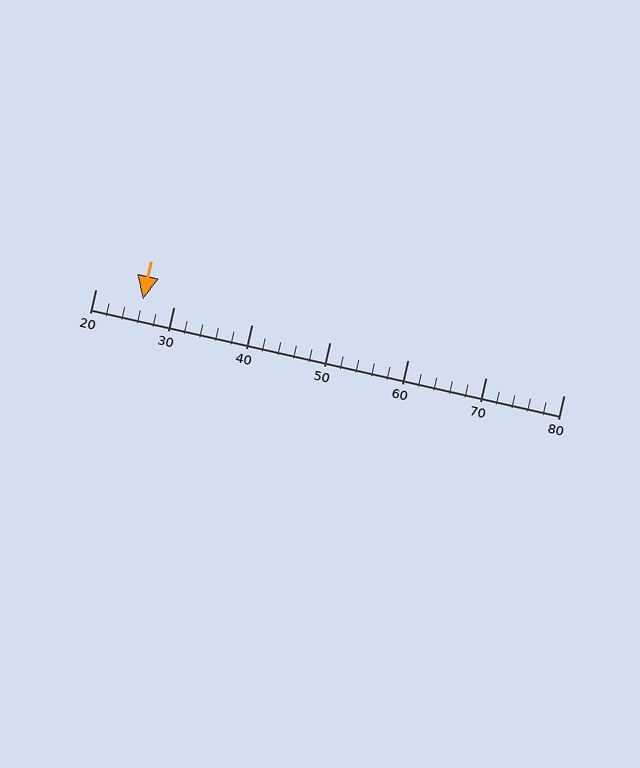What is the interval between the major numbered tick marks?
The major tick marks are spaced 10 units apart.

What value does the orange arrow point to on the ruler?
The orange arrow points to approximately 26.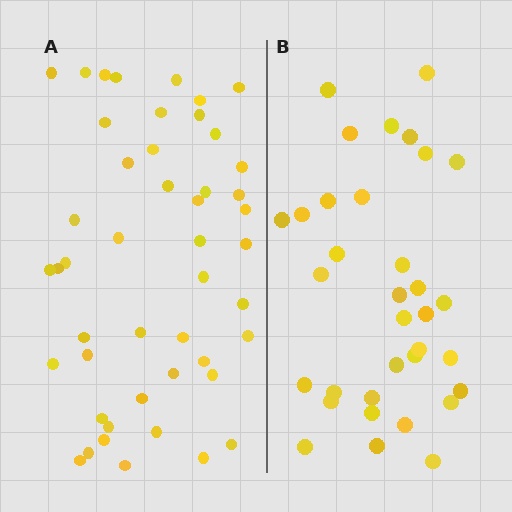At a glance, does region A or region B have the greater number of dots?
Region A (the left region) has more dots.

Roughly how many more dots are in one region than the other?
Region A has approximately 15 more dots than region B.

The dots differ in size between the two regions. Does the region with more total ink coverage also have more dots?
No. Region B has more total ink coverage because its dots are larger, but region A actually contains more individual dots. Total area can be misleading — the number of items is what matters here.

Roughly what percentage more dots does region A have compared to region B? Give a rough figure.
About 40% more.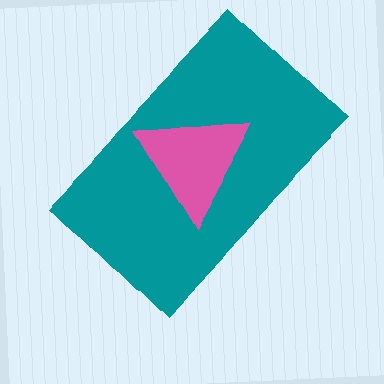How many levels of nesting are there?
2.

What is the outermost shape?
The teal rectangle.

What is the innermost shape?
The pink triangle.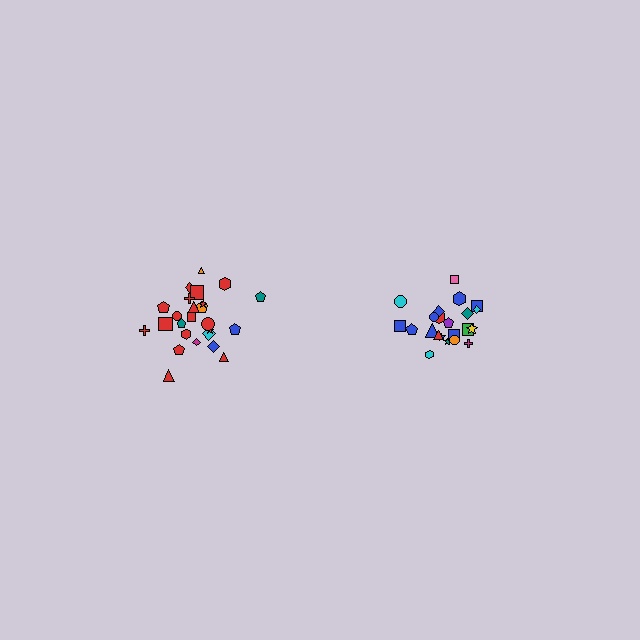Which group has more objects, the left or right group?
The left group.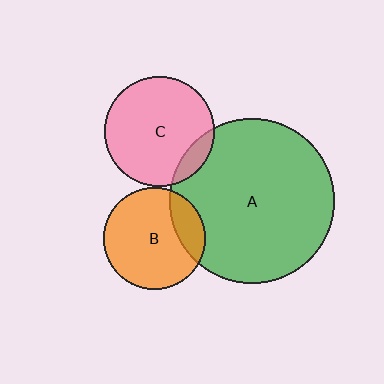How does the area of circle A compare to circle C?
Approximately 2.2 times.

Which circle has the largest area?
Circle A (green).